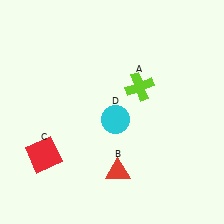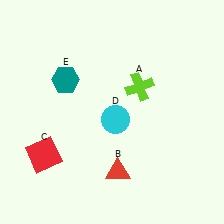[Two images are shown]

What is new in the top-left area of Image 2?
A teal hexagon (E) was added in the top-left area of Image 2.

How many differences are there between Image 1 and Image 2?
There is 1 difference between the two images.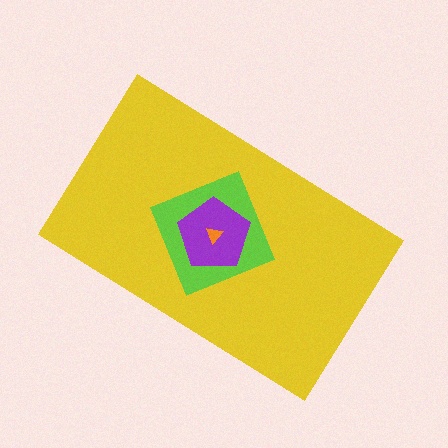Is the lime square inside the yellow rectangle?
Yes.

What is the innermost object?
The orange triangle.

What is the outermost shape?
The yellow rectangle.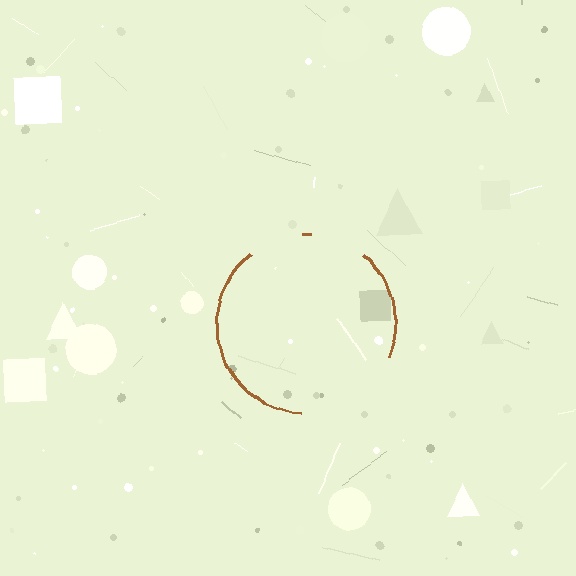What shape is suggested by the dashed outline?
The dashed outline suggests a circle.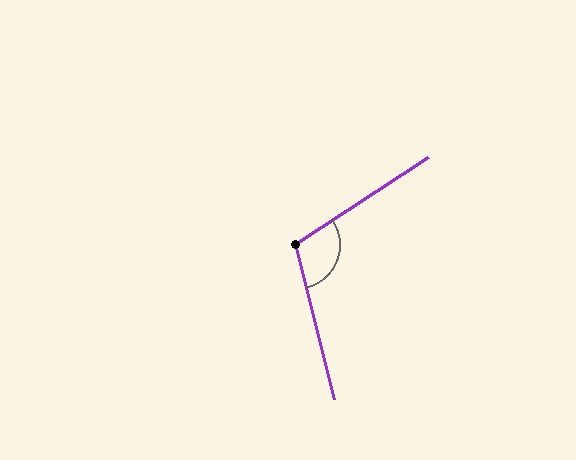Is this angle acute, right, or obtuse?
It is obtuse.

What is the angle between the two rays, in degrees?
Approximately 109 degrees.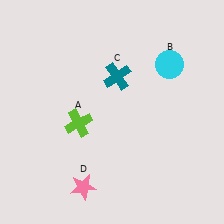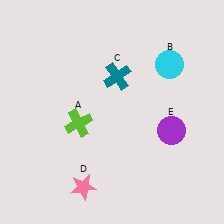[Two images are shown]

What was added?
A purple circle (E) was added in Image 2.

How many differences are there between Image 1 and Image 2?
There is 1 difference between the two images.